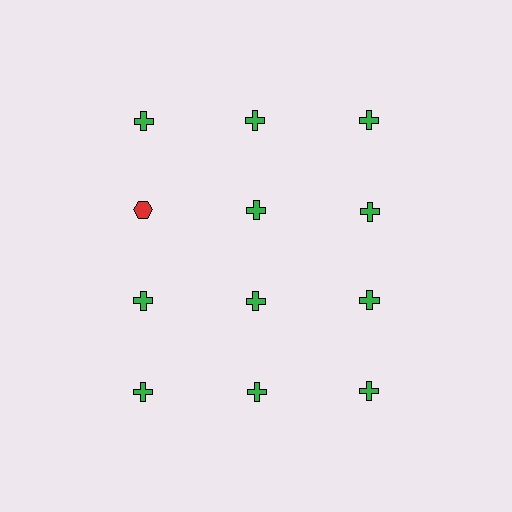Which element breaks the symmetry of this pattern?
The red hexagon in the second row, leftmost column breaks the symmetry. All other shapes are green crosses.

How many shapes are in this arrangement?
There are 12 shapes arranged in a grid pattern.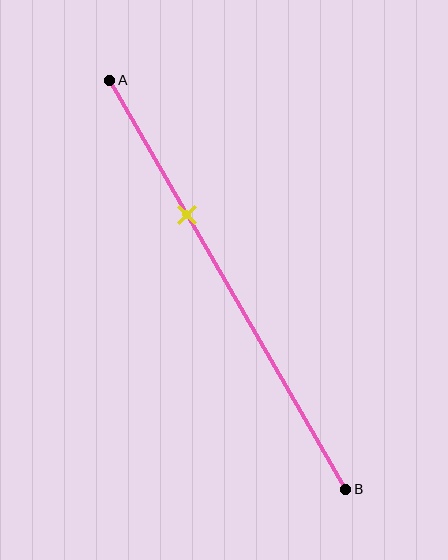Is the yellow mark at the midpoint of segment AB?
No, the mark is at about 35% from A, not at the 50% midpoint.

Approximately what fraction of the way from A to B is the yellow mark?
The yellow mark is approximately 35% of the way from A to B.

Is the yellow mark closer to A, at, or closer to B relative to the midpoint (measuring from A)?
The yellow mark is closer to point A than the midpoint of segment AB.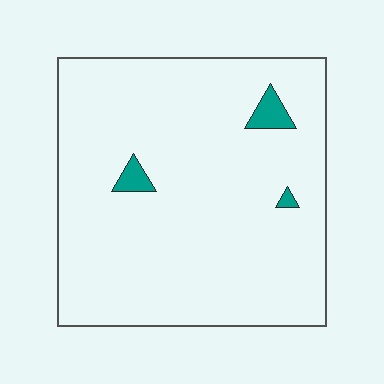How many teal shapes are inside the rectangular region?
3.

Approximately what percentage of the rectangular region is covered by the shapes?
Approximately 5%.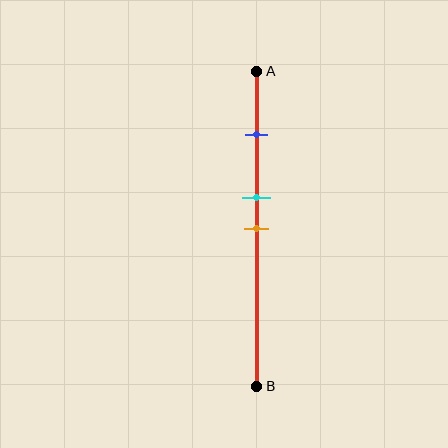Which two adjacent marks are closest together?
The cyan and orange marks are the closest adjacent pair.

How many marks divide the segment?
There are 3 marks dividing the segment.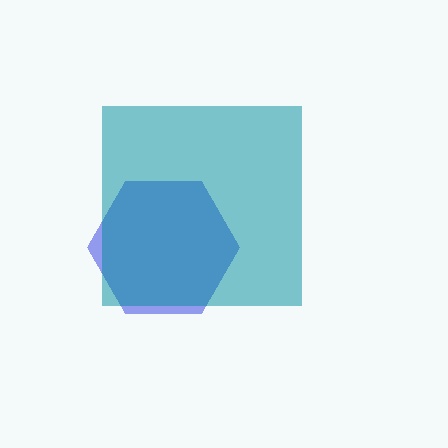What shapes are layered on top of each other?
The layered shapes are: a blue hexagon, a teal square.